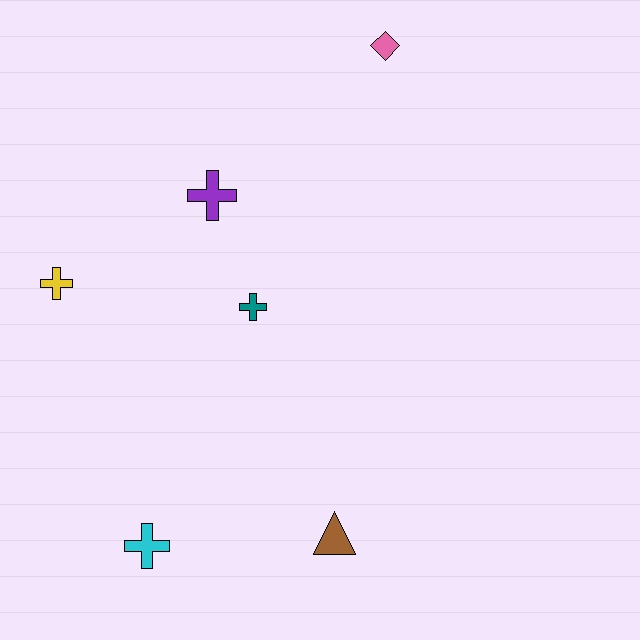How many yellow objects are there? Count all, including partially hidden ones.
There is 1 yellow object.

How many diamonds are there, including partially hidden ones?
There is 1 diamond.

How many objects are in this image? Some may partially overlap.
There are 6 objects.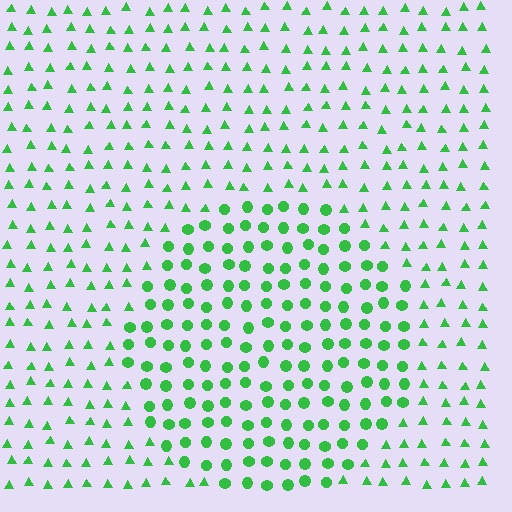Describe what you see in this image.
The image is filled with small green elements arranged in a uniform grid. A circle-shaped region contains circles, while the surrounding area contains triangles. The boundary is defined purely by the change in element shape.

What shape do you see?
I see a circle.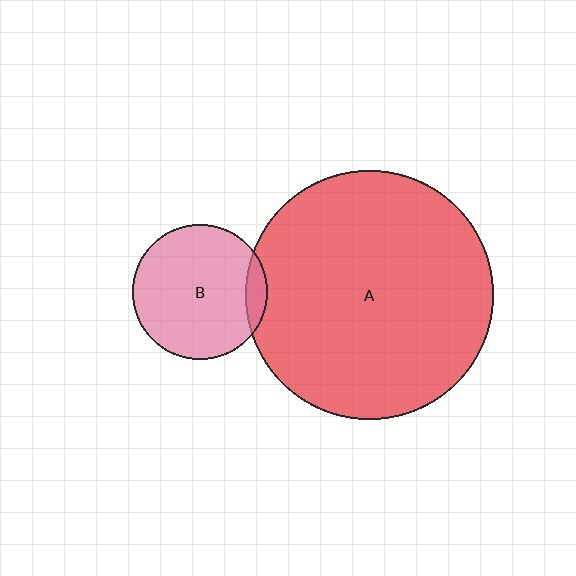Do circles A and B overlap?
Yes.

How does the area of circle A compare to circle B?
Approximately 3.4 times.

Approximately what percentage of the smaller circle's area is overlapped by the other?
Approximately 10%.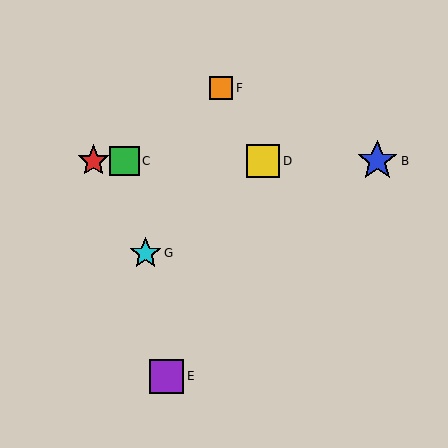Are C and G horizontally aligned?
No, C is at y≈161 and G is at y≈253.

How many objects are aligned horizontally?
4 objects (A, B, C, D) are aligned horizontally.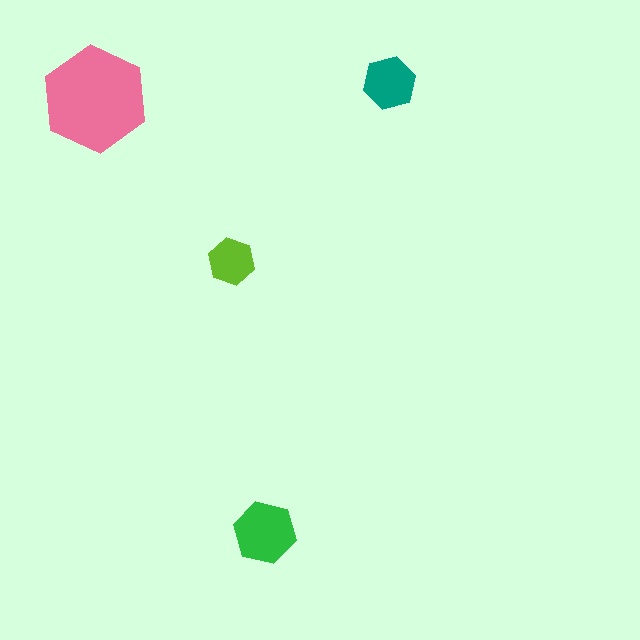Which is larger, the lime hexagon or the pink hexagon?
The pink one.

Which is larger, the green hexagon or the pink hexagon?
The pink one.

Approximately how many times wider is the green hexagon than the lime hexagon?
About 1.5 times wider.